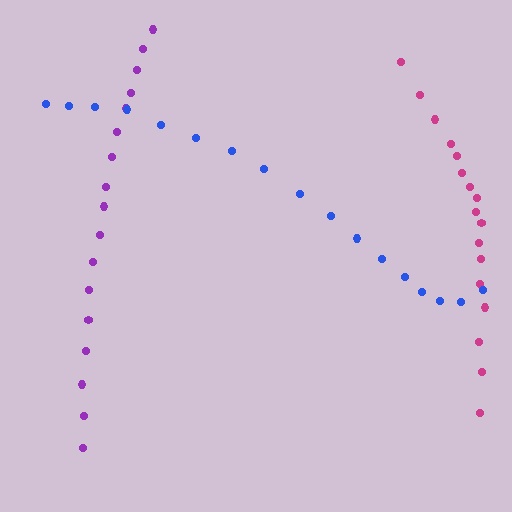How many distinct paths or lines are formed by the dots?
There are 3 distinct paths.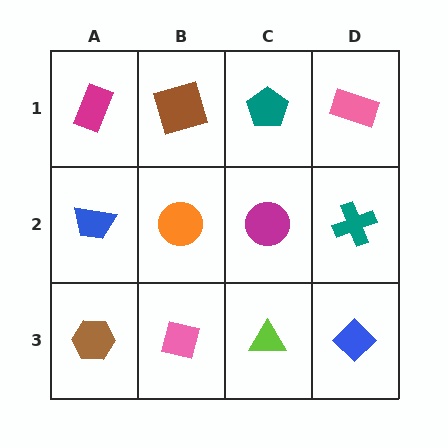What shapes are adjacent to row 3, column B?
An orange circle (row 2, column B), a brown hexagon (row 3, column A), a lime triangle (row 3, column C).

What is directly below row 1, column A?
A blue trapezoid.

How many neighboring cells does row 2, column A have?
3.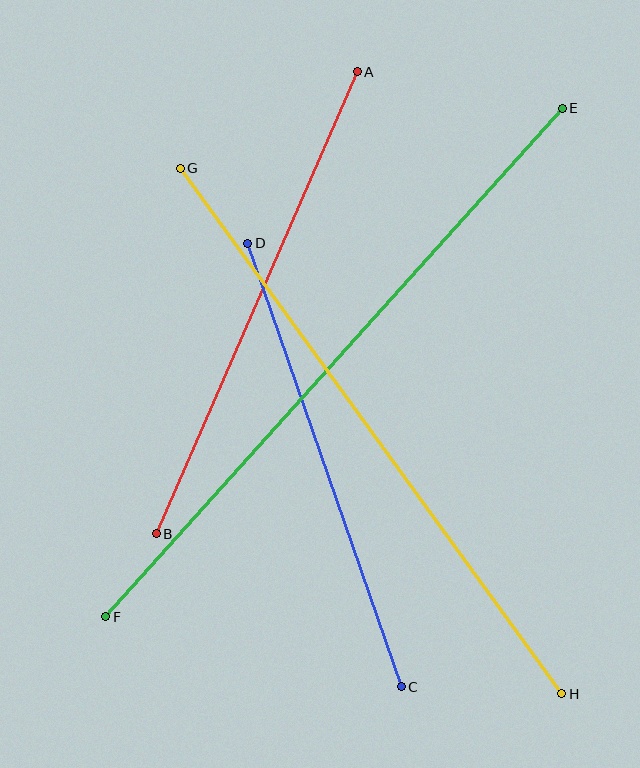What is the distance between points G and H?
The distance is approximately 649 pixels.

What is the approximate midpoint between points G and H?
The midpoint is at approximately (371, 431) pixels.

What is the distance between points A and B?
The distance is approximately 504 pixels.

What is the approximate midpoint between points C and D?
The midpoint is at approximately (325, 465) pixels.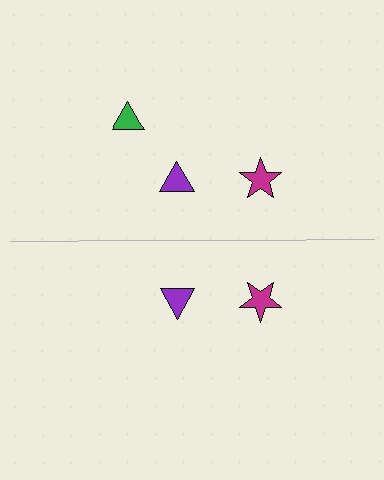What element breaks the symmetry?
A green triangle is missing from the bottom side.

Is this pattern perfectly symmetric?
No, the pattern is not perfectly symmetric. A green triangle is missing from the bottom side.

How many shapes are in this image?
There are 5 shapes in this image.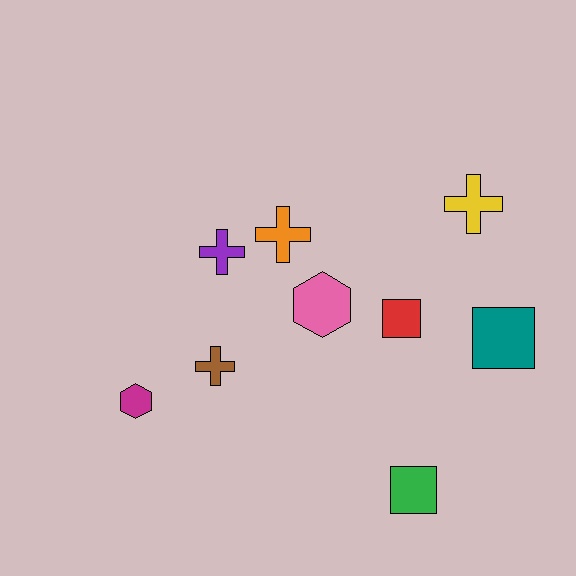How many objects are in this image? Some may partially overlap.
There are 9 objects.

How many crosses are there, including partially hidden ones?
There are 4 crosses.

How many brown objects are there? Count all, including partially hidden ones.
There is 1 brown object.